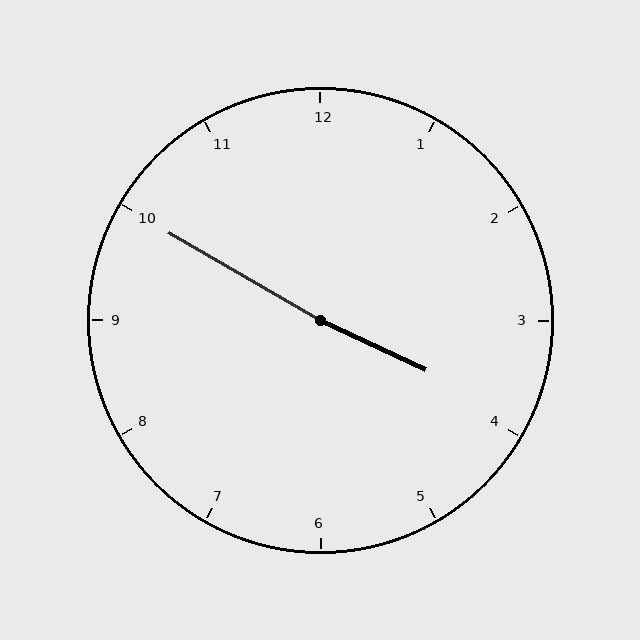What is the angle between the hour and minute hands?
Approximately 175 degrees.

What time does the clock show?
3:50.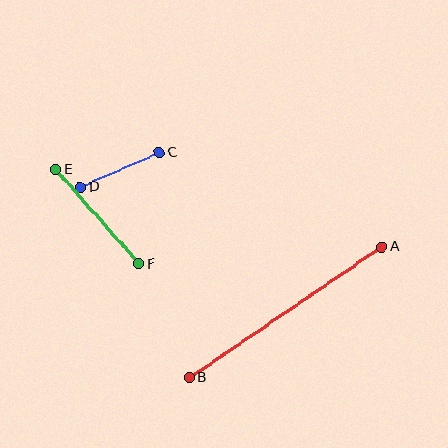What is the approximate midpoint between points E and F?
The midpoint is at approximately (97, 217) pixels.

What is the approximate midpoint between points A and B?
The midpoint is at approximately (285, 312) pixels.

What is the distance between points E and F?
The distance is approximately 125 pixels.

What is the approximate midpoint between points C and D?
The midpoint is at approximately (120, 170) pixels.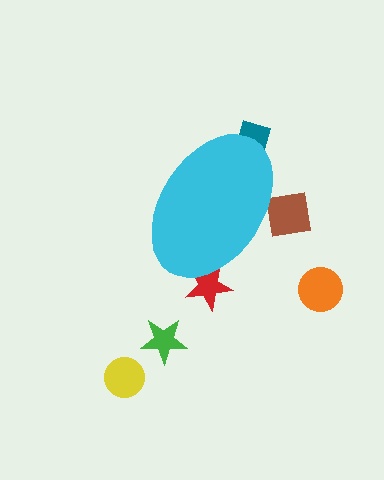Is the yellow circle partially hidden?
No, the yellow circle is fully visible.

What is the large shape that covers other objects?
A cyan ellipse.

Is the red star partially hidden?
Yes, the red star is partially hidden behind the cyan ellipse.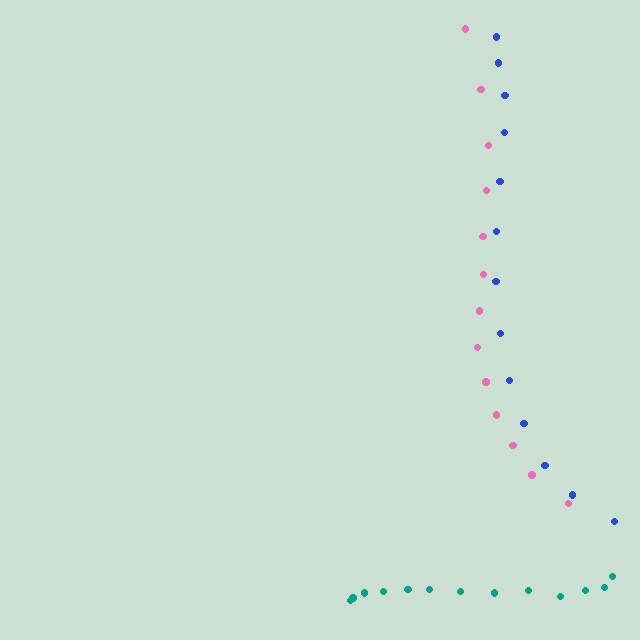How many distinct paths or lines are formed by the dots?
There are 3 distinct paths.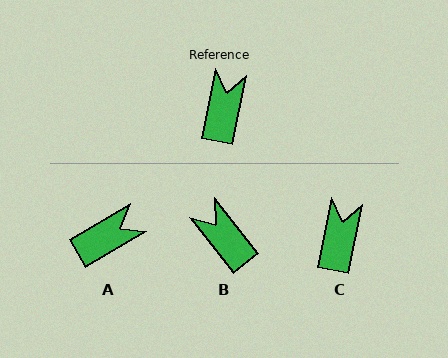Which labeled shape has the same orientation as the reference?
C.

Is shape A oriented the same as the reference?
No, it is off by about 48 degrees.